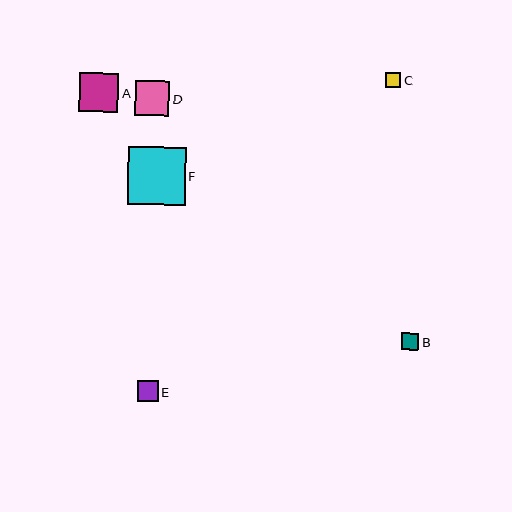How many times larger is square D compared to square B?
Square D is approximately 2.0 times the size of square B.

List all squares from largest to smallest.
From largest to smallest: F, A, D, E, B, C.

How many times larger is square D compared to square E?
Square D is approximately 1.7 times the size of square E.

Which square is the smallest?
Square C is the smallest with a size of approximately 15 pixels.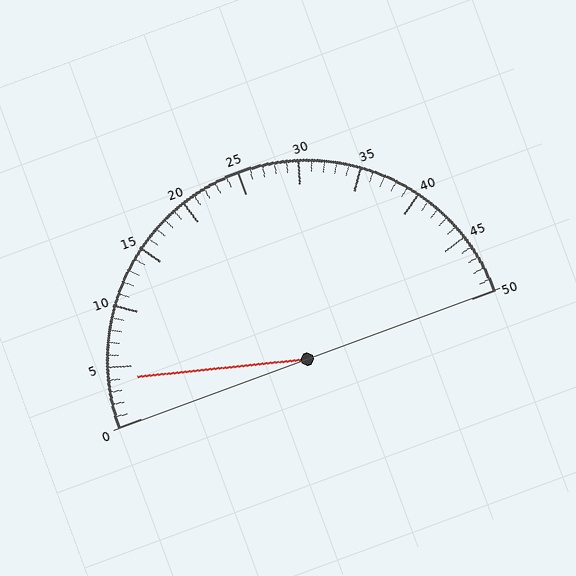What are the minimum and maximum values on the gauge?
The gauge ranges from 0 to 50.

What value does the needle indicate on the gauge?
The needle indicates approximately 4.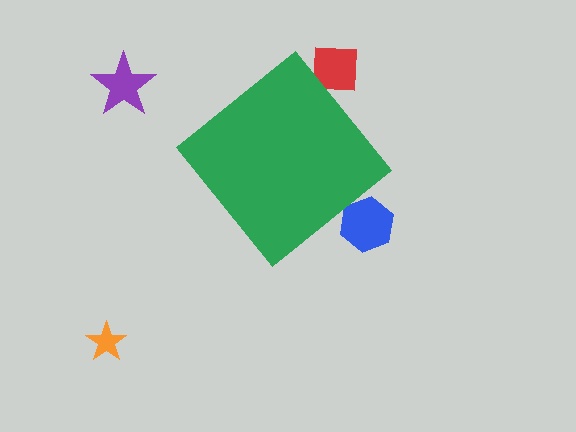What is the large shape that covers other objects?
A green diamond.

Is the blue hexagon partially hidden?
Yes, the blue hexagon is partially hidden behind the green diamond.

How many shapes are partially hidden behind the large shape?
2 shapes are partially hidden.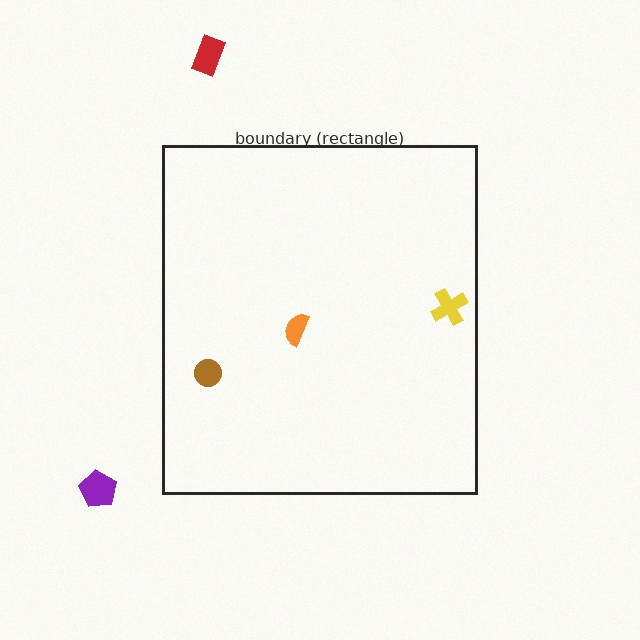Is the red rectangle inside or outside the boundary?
Outside.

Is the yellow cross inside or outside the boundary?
Inside.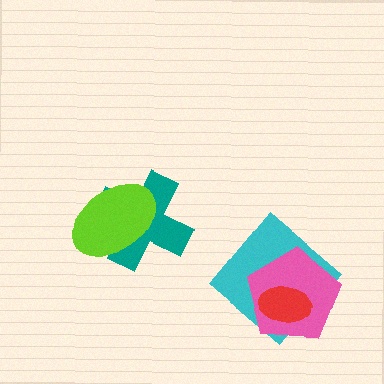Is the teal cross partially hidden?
Yes, it is partially covered by another shape.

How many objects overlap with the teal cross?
1 object overlaps with the teal cross.